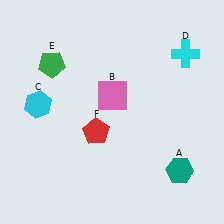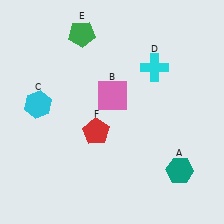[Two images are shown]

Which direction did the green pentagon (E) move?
The green pentagon (E) moved right.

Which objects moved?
The objects that moved are: the cyan cross (D), the green pentagon (E).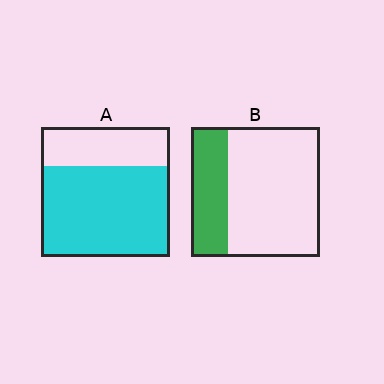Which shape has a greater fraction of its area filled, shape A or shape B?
Shape A.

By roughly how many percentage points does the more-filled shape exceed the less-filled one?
By roughly 40 percentage points (A over B).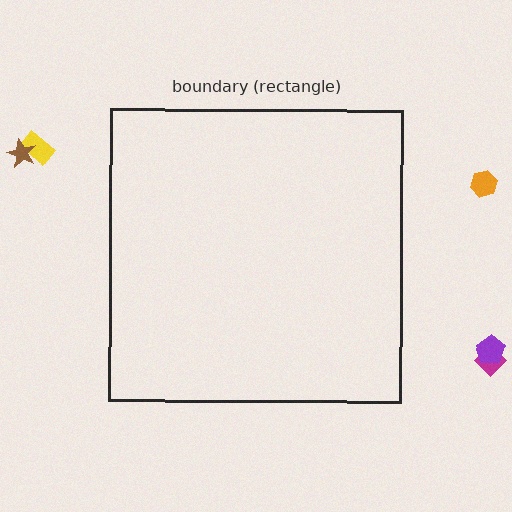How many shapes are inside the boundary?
0 inside, 5 outside.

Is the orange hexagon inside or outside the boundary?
Outside.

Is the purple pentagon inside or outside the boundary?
Outside.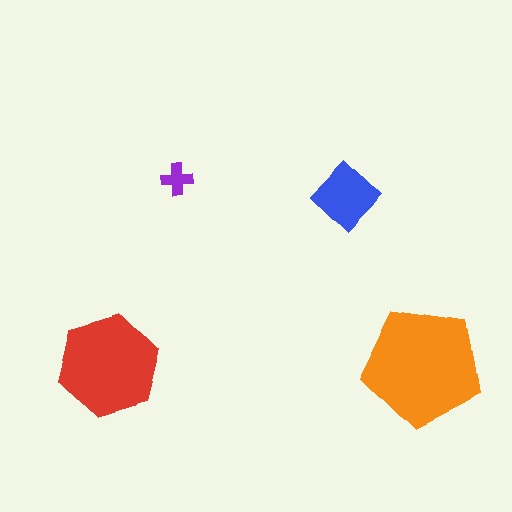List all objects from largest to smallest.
The orange pentagon, the red hexagon, the blue diamond, the purple cross.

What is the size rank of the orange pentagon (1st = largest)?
1st.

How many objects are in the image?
There are 4 objects in the image.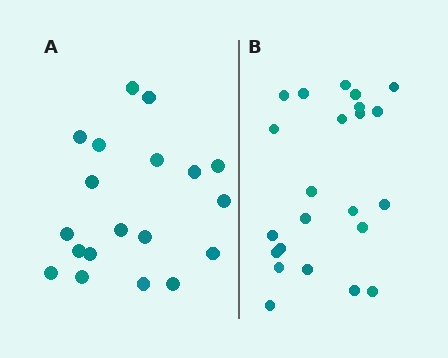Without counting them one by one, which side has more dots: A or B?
Region B (the right region) has more dots.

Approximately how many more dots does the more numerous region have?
Region B has about 4 more dots than region A.